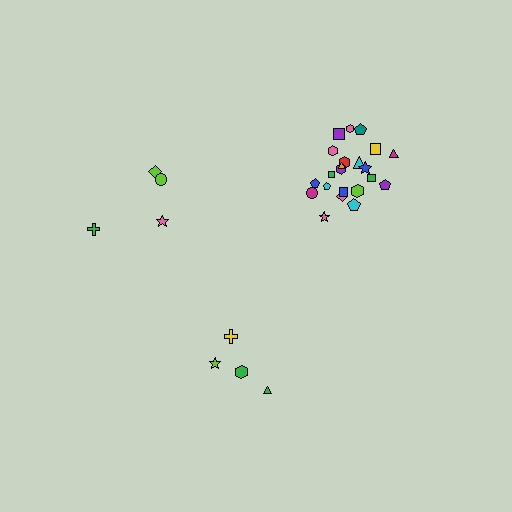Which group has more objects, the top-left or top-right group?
The top-right group.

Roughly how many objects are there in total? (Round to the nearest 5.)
Roughly 30 objects in total.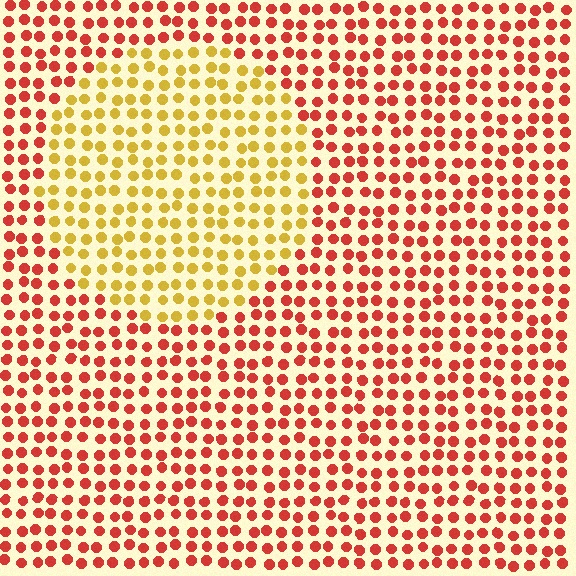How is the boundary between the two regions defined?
The boundary is defined purely by a slight shift in hue (about 48 degrees). Spacing, size, and orientation are identical on both sides.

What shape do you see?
I see a circle.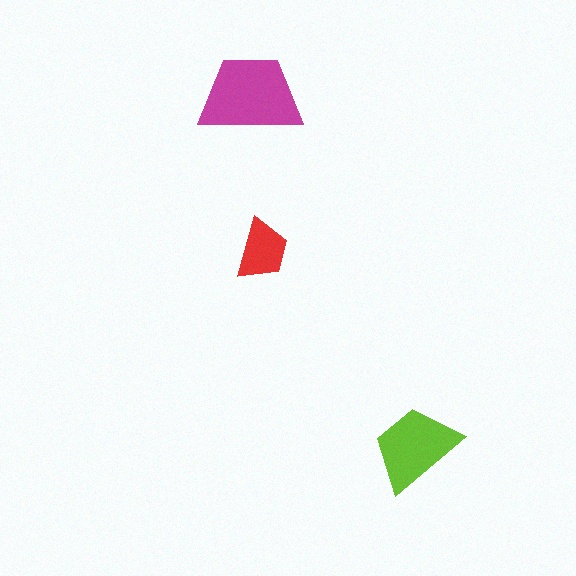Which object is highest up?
The magenta trapezoid is topmost.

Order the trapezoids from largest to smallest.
the magenta one, the lime one, the red one.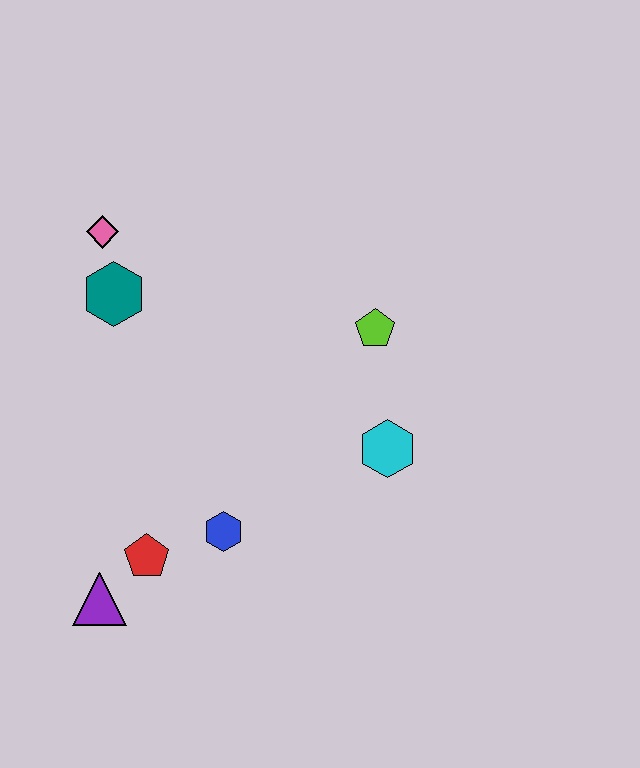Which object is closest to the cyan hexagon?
The lime pentagon is closest to the cyan hexagon.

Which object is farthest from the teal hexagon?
The cyan hexagon is farthest from the teal hexagon.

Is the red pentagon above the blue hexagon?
No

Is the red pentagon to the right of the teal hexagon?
Yes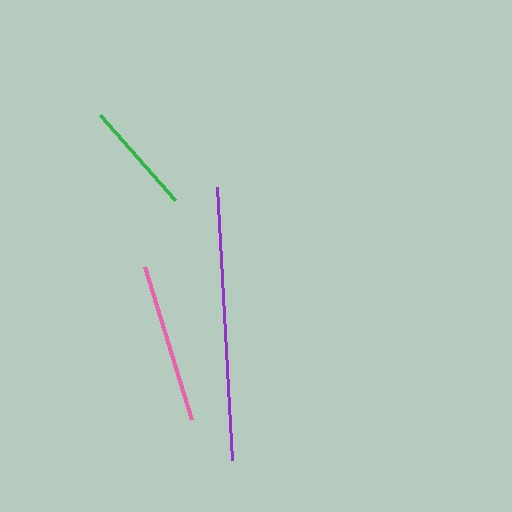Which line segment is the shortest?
The green line is the shortest at approximately 114 pixels.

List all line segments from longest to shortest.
From longest to shortest: purple, pink, green.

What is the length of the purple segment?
The purple segment is approximately 274 pixels long.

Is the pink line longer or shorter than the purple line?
The purple line is longer than the pink line.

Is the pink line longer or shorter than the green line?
The pink line is longer than the green line.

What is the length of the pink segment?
The pink segment is approximately 161 pixels long.